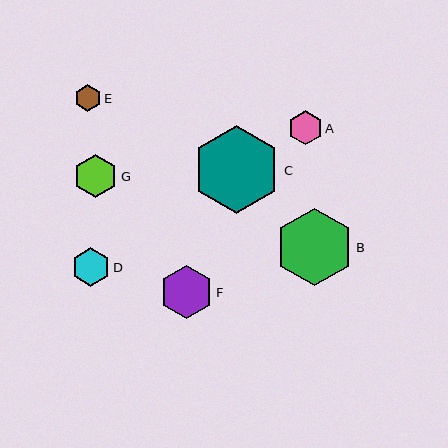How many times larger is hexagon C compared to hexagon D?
Hexagon C is approximately 2.3 times the size of hexagon D.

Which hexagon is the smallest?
Hexagon E is the smallest with a size of approximately 26 pixels.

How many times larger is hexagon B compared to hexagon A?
Hexagon B is approximately 2.3 times the size of hexagon A.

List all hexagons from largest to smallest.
From largest to smallest: C, B, F, G, D, A, E.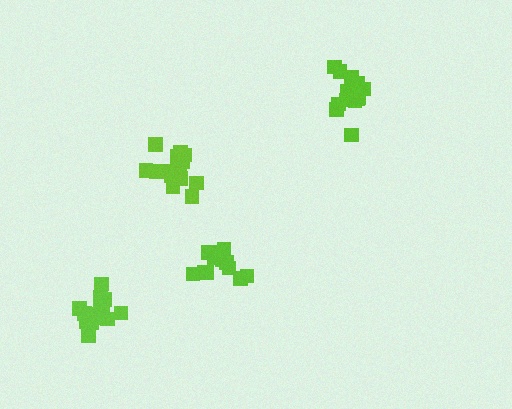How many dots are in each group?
Group 1: 14 dots, Group 2: 13 dots, Group 3: 16 dots, Group 4: 15 dots (58 total).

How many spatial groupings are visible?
There are 4 spatial groupings.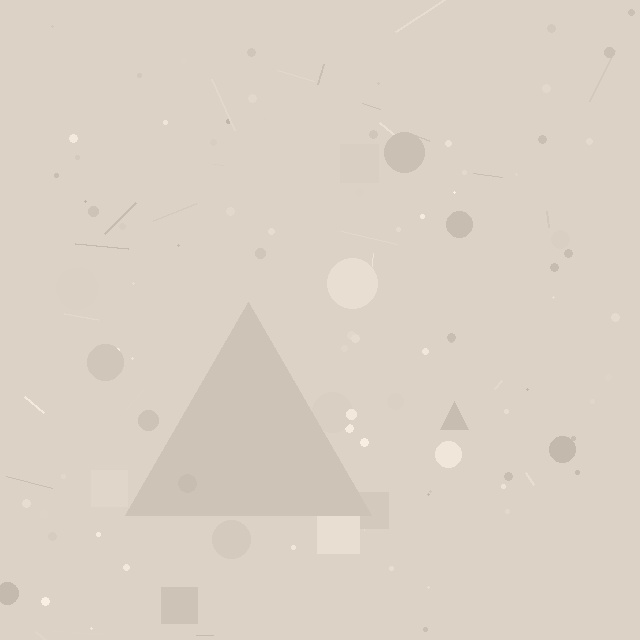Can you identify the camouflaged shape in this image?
The camouflaged shape is a triangle.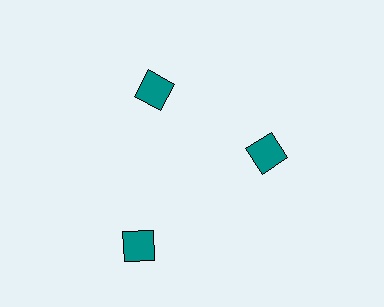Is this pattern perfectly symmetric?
No. The 3 teal diamonds are arranged in a ring, but one element near the 7 o'clock position is pushed outward from the center, breaking the 3-fold rotational symmetry.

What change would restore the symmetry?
The symmetry would be restored by moving it inward, back onto the ring so that all 3 diamonds sit at equal angles and equal distance from the center.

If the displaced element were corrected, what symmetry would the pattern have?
It would have 3-fold rotational symmetry — the pattern would map onto itself every 120 degrees.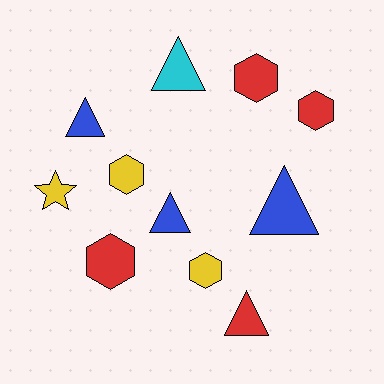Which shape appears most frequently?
Hexagon, with 5 objects.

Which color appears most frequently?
Red, with 4 objects.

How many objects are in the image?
There are 11 objects.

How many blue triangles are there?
There are 3 blue triangles.